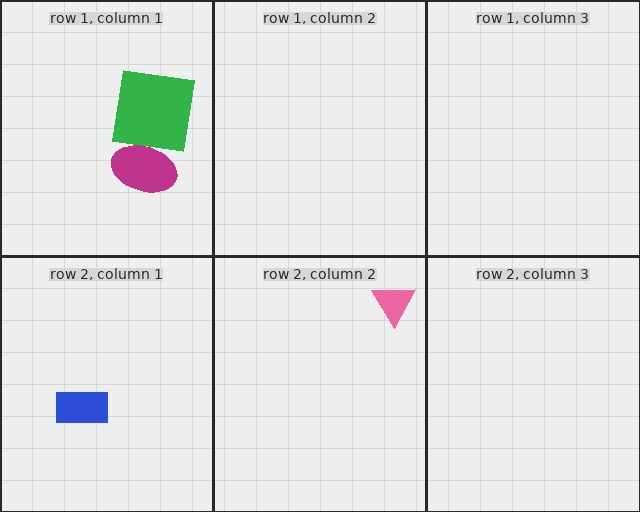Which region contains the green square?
The row 1, column 1 region.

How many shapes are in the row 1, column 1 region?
2.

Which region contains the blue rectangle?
The row 2, column 1 region.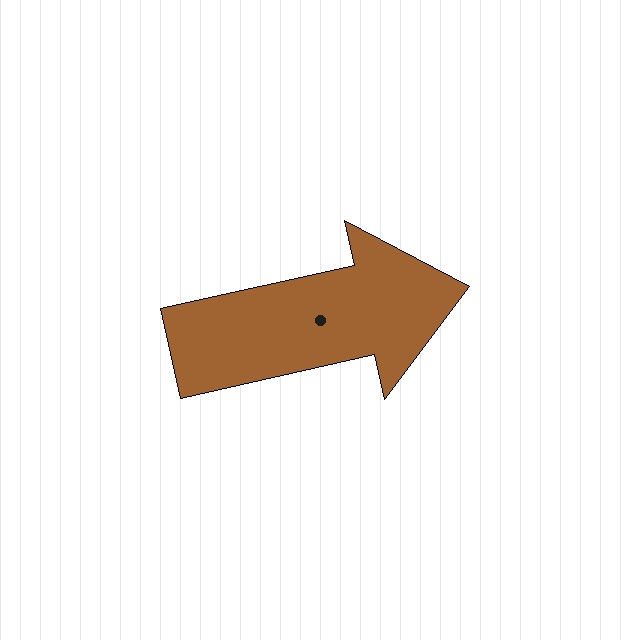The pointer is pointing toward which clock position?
Roughly 3 o'clock.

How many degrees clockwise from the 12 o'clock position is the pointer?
Approximately 77 degrees.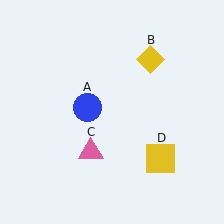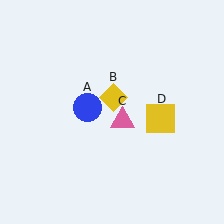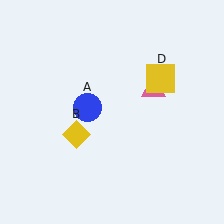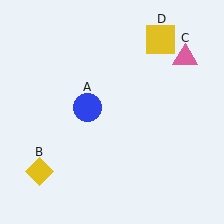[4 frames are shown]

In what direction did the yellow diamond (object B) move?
The yellow diamond (object B) moved down and to the left.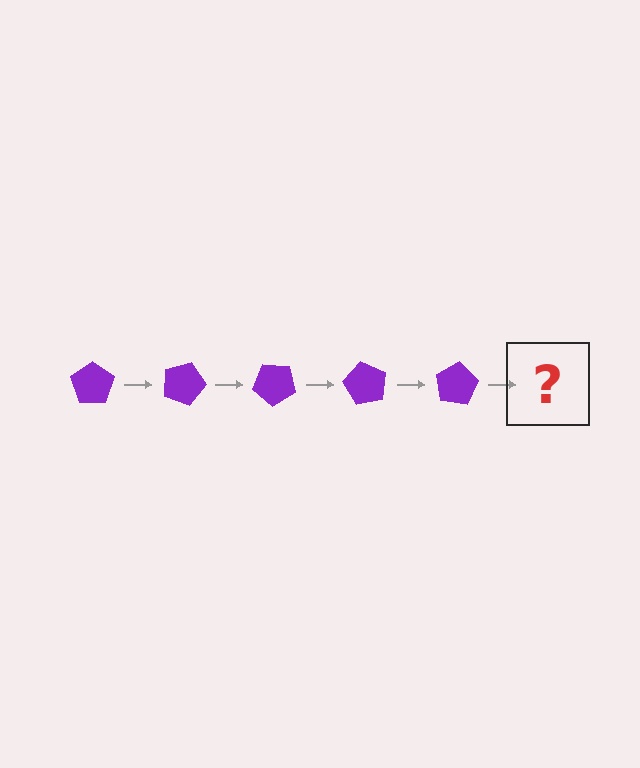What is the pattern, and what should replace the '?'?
The pattern is that the pentagon rotates 20 degrees each step. The '?' should be a purple pentagon rotated 100 degrees.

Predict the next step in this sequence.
The next step is a purple pentagon rotated 100 degrees.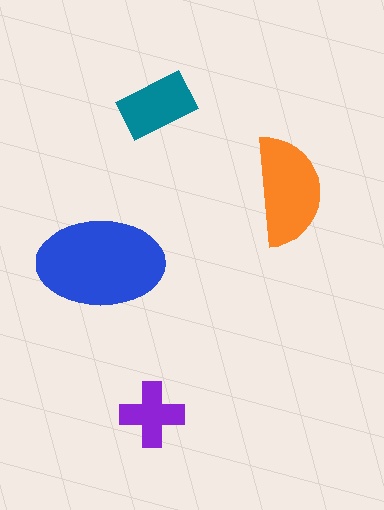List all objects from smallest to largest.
The purple cross, the teal rectangle, the orange semicircle, the blue ellipse.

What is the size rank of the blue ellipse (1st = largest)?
1st.